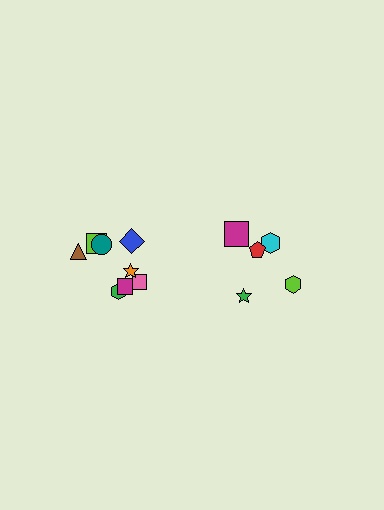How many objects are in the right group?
There are 5 objects.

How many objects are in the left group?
There are 8 objects.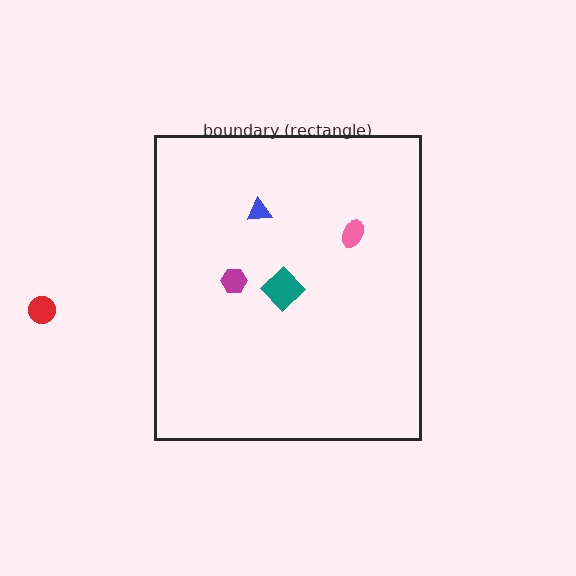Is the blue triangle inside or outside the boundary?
Inside.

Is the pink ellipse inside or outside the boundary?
Inside.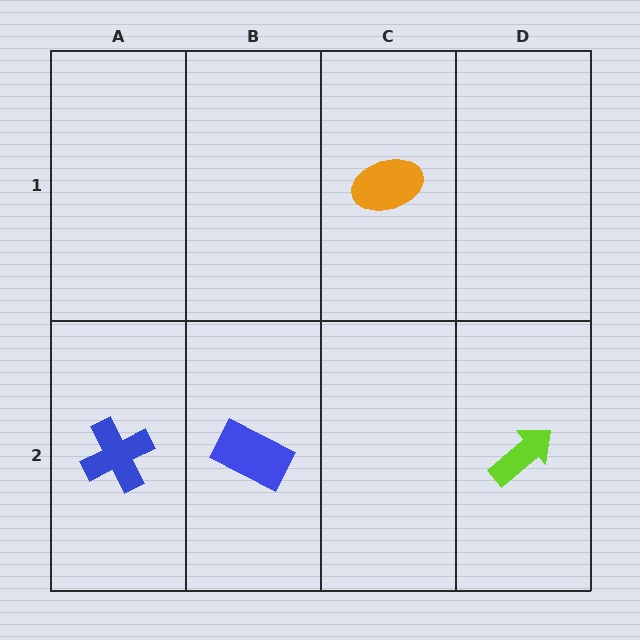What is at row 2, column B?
A blue rectangle.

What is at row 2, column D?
A lime arrow.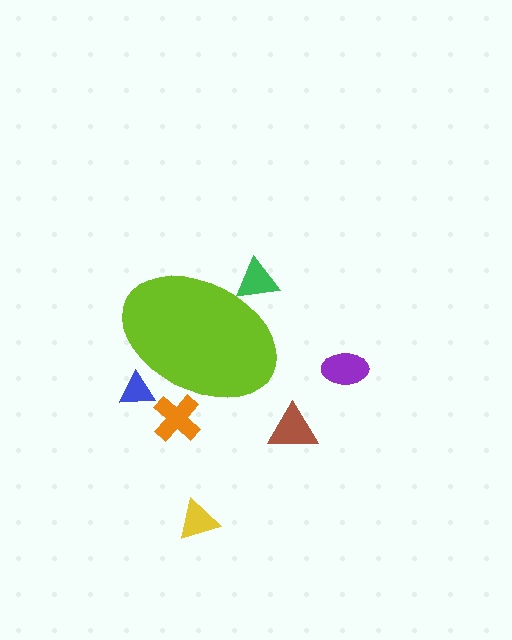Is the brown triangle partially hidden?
No, the brown triangle is fully visible.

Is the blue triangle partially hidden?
Yes, the blue triangle is partially hidden behind the lime ellipse.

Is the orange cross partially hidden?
Yes, the orange cross is partially hidden behind the lime ellipse.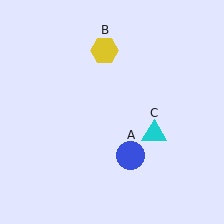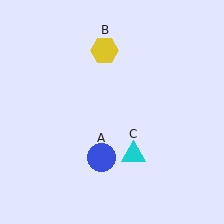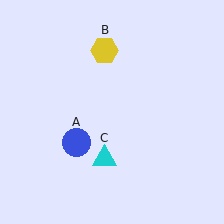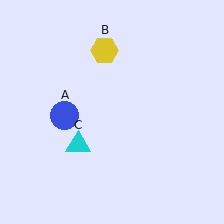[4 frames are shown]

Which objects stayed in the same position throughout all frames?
Yellow hexagon (object B) remained stationary.